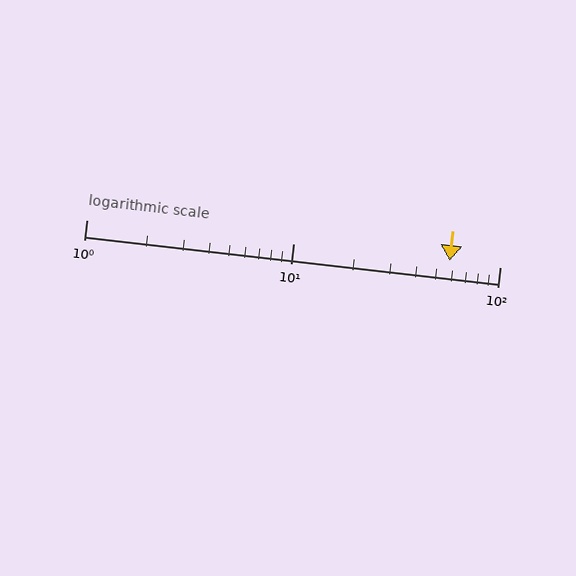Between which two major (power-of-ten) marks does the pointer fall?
The pointer is between 10 and 100.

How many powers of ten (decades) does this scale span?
The scale spans 2 decades, from 1 to 100.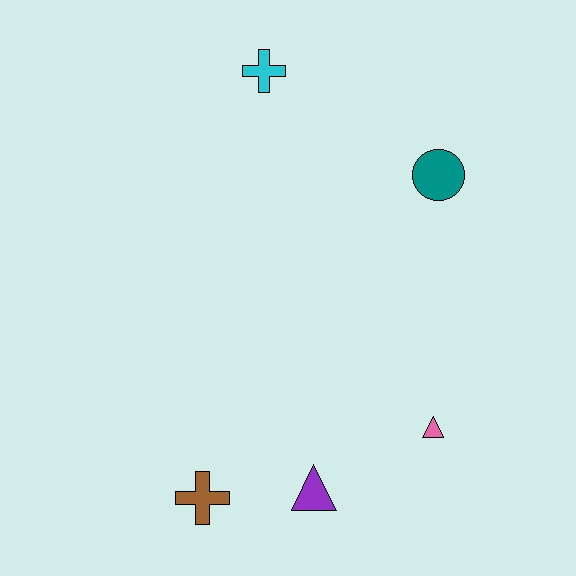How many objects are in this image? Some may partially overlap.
There are 5 objects.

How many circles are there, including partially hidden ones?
There is 1 circle.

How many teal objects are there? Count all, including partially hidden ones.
There is 1 teal object.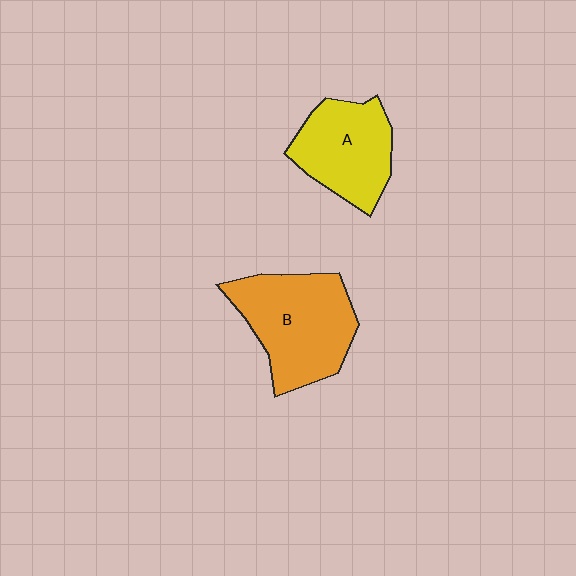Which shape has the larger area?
Shape B (orange).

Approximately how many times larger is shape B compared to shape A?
Approximately 1.3 times.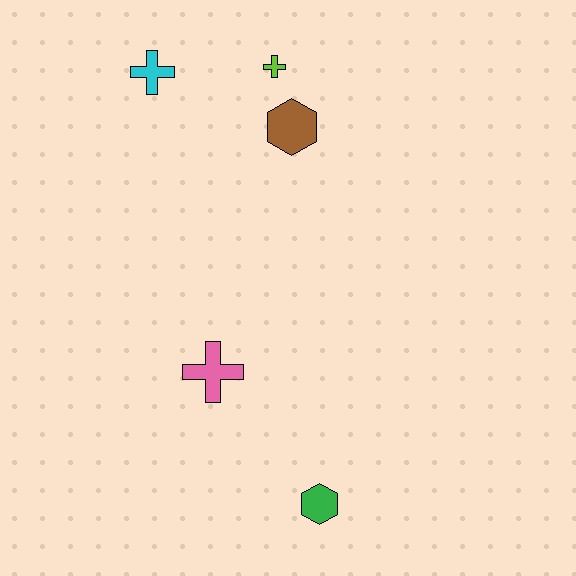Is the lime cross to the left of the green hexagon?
Yes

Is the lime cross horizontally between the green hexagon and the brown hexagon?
No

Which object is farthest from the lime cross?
The green hexagon is farthest from the lime cross.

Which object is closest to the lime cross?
The brown hexagon is closest to the lime cross.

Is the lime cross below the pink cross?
No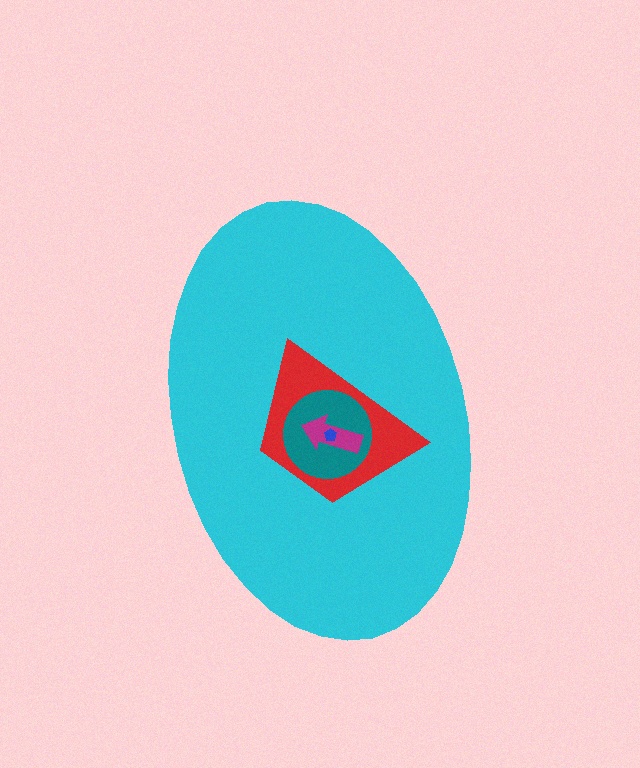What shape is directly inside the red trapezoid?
The teal circle.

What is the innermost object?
The blue pentagon.